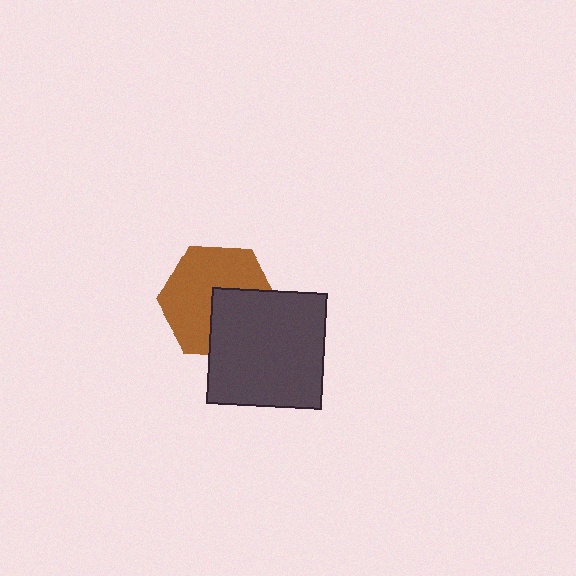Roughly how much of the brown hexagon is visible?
About half of it is visible (roughly 62%).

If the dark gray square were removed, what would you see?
You would see the complete brown hexagon.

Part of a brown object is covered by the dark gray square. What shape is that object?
It is a hexagon.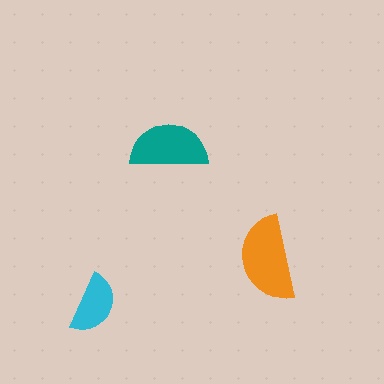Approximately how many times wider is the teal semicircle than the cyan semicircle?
About 1.5 times wider.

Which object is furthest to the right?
The orange semicircle is rightmost.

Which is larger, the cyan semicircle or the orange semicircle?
The orange one.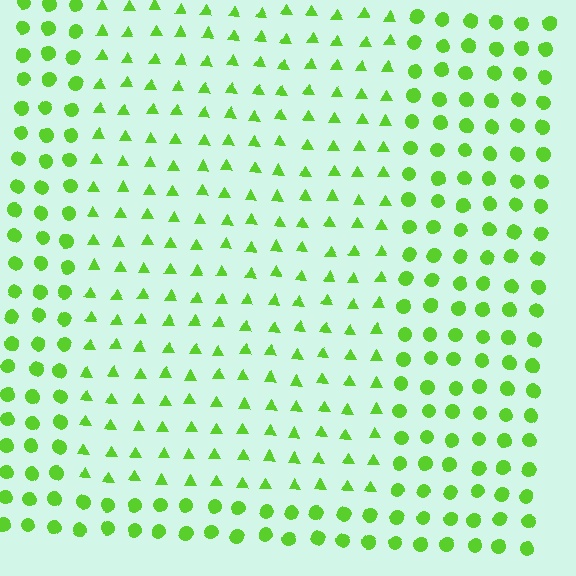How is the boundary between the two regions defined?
The boundary is defined by a change in element shape: triangles inside vs. circles outside. All elements share the same color and spacing.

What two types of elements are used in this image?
The image uses triangles inside the rectangle region and circles outside it.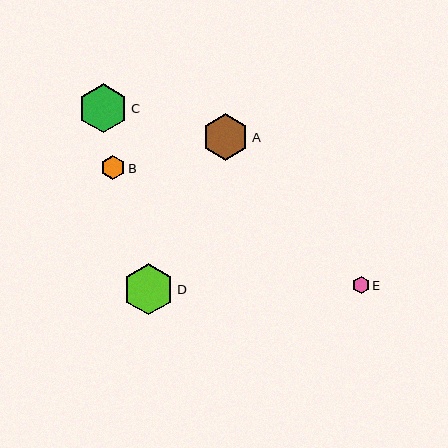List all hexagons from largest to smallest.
From largest to smallest: D, C, A, B, E.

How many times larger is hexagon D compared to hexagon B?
Hexagon D is approximately 2.1 times the size of hexagon B.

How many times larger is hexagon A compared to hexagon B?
Hexagon A is approximately 2.0 times the size of hexagon B.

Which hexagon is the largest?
Hexagon D is the largest with a size of approximately 51 pixels.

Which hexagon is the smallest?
Hexagon E is the smallest with a size of approximately 17 pixels.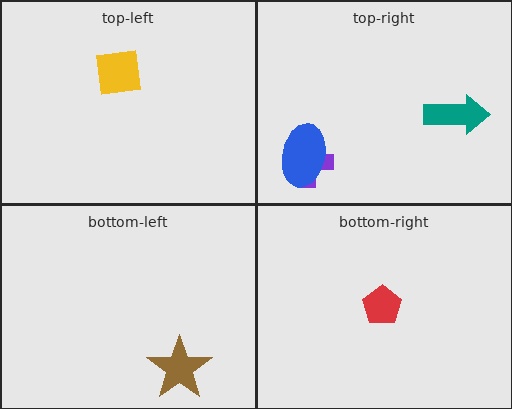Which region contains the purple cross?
The top-right region.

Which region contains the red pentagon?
The bottom-right region.